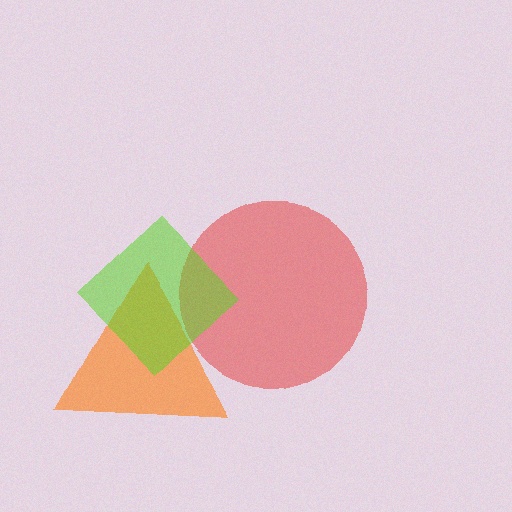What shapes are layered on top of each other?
The layered shapes are: a red circle, an orange triangle, a lime diamond.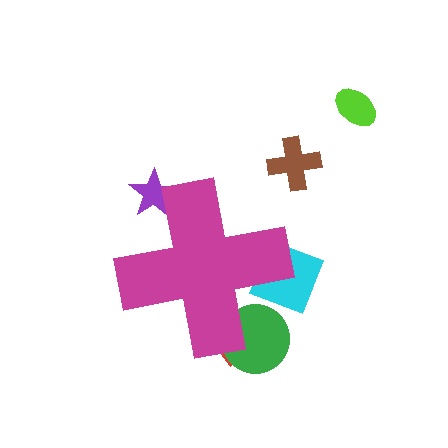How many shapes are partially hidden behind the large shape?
4 shapes are partially hidden.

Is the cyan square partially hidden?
Yes, the cyan square is partially hidden behind the magenta cross.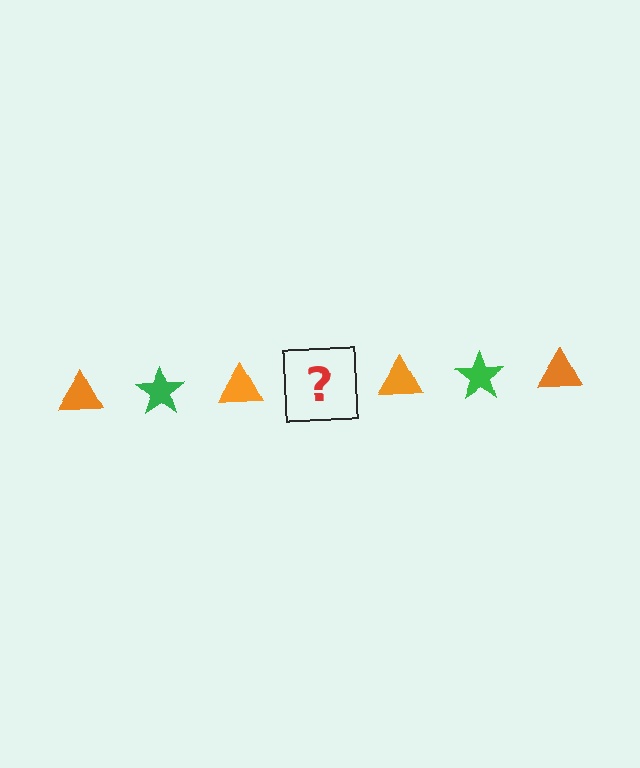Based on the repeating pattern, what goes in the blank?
The blank should be a green star.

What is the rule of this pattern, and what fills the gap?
The rule is that the pattern alternates between orange triangle and green star. The gap should be filled with a green star.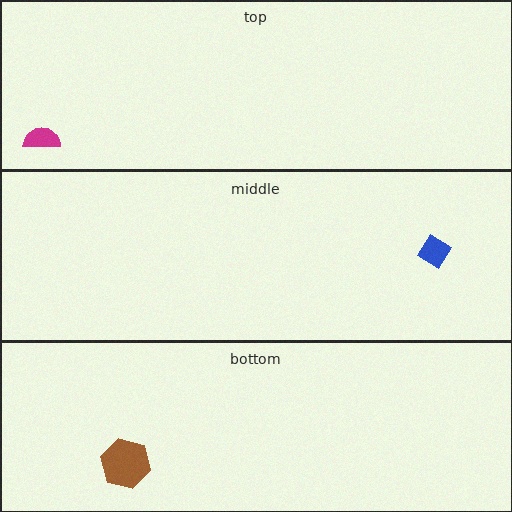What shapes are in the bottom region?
The brown hexagon.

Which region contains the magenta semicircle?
The top region.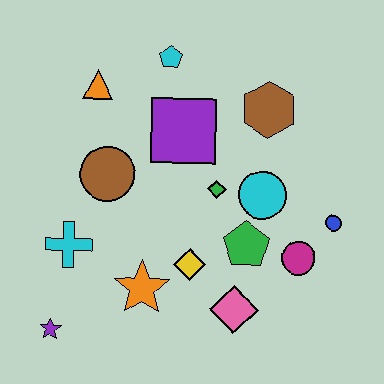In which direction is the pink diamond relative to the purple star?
The pink diamond is to the right of the purple star.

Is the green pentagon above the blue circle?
No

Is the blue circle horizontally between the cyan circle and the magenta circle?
No